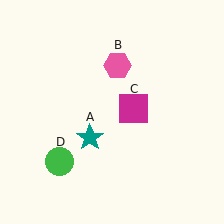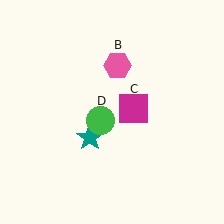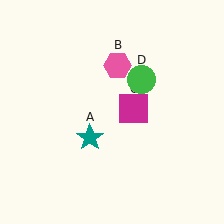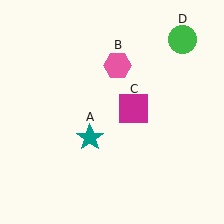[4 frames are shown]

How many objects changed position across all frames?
1 object changed position: green circle (object D).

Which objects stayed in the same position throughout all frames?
Teal star (object A) and pink hexagon (object B) and magenta square (object C) remained stationary.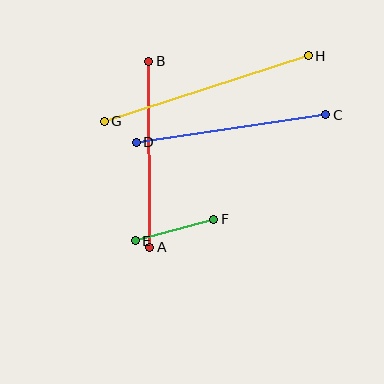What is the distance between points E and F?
The distance is approximately 81 pixels.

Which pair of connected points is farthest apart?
Points G and H are farthest apart.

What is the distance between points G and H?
The distance is approximately 214 pixels.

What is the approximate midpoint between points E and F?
The midpoint is at approximately (175, 230) pixels.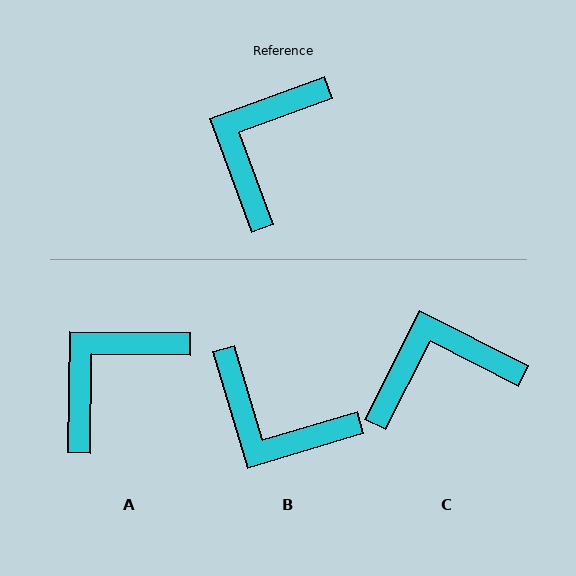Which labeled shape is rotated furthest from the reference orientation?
B, about 87 degrees away.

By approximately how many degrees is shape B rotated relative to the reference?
Approximately 87 degrees counter-clockwise.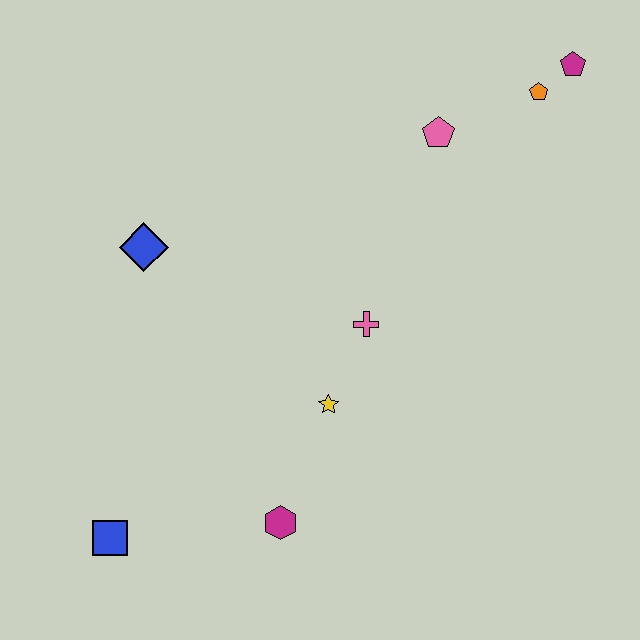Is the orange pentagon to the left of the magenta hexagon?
No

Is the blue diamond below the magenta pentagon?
Yes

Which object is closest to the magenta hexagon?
The yellow star is closest to the magenta hexagon.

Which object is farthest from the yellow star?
The magenta pentagon is farthest from the yellow star.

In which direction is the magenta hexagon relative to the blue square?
The magenta hexagon is to the right of the blue square.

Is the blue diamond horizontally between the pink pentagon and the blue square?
Yes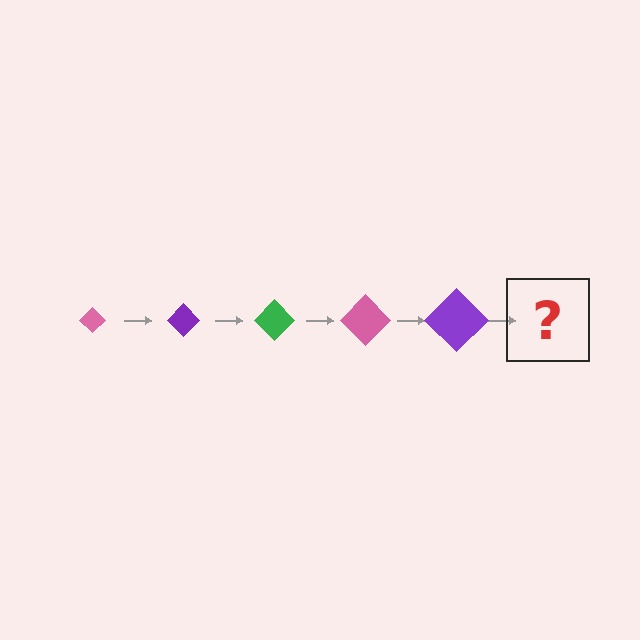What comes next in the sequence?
The next element should be a green diamond, larger than the previous one.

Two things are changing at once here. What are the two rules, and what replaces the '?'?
The two rules are that the diamond grows larger each step and the color cycles through pink, purple, and green. The '?' should be a green diamond, larger than the previous one.